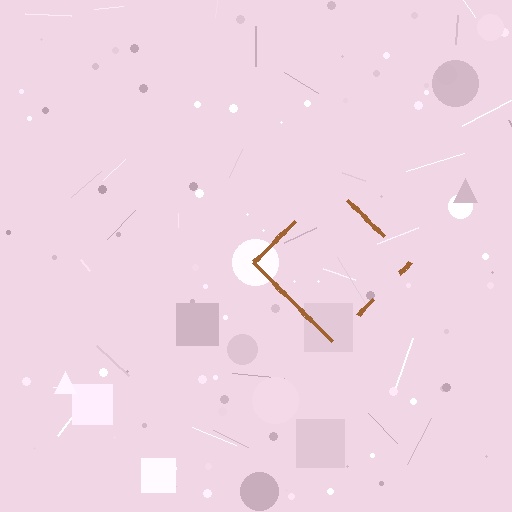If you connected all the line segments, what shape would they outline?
They would outline a diamond.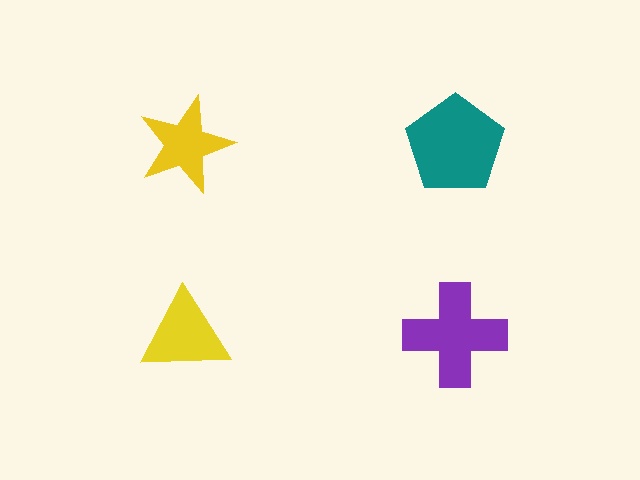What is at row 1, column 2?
A teal pentagon.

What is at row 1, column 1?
A yellow star.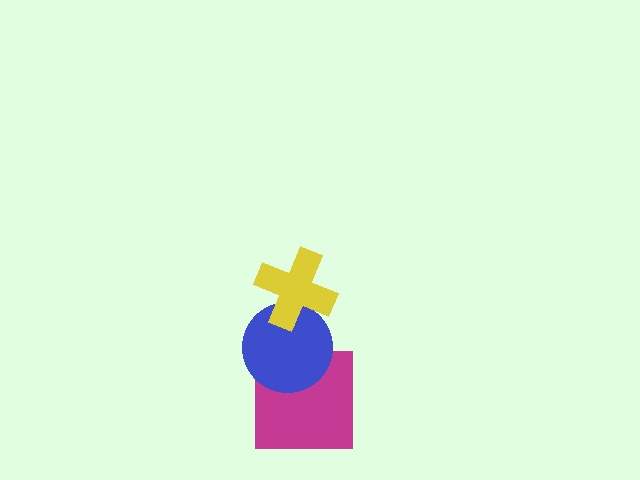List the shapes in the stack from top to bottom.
From top to bottom: the yellow cross, the blue circle, the magenta square.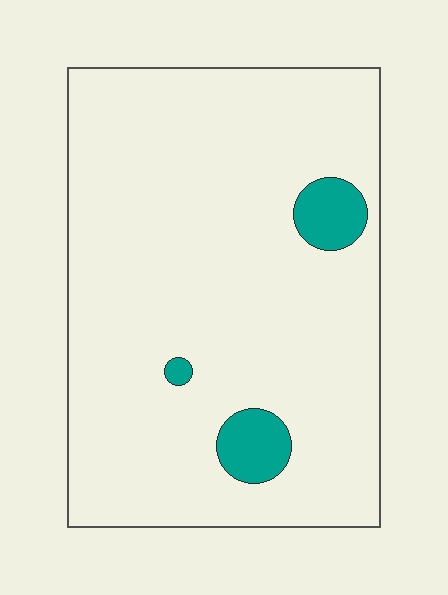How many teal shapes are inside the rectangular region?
3.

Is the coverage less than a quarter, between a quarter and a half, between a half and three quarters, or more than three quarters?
Less than a quarter.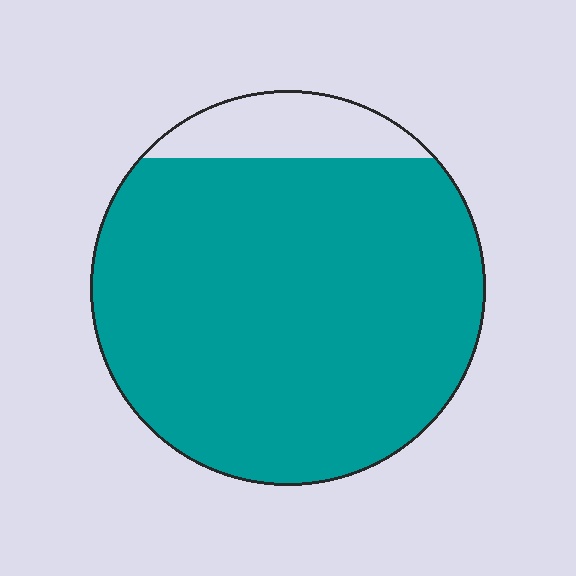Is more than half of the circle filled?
Yes.